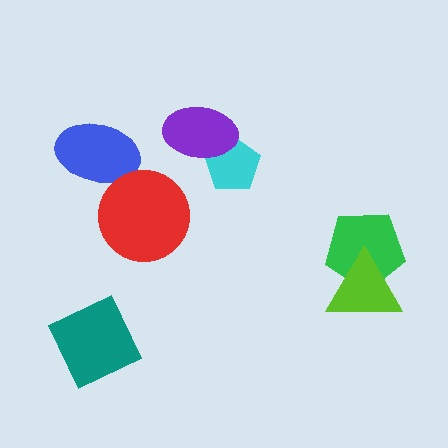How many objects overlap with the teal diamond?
0 objects overlap with the teal diamond.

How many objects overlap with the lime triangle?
1 object overlaps with the lime triangle.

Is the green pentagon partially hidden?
Yes, it is partially covered by another shape.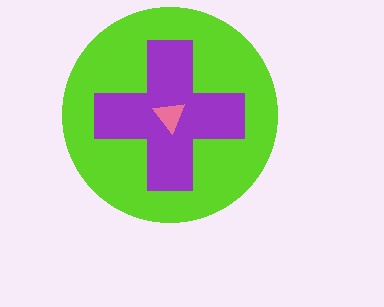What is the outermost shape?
The lime circle.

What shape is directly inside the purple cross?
The pink triangle.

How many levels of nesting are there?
3.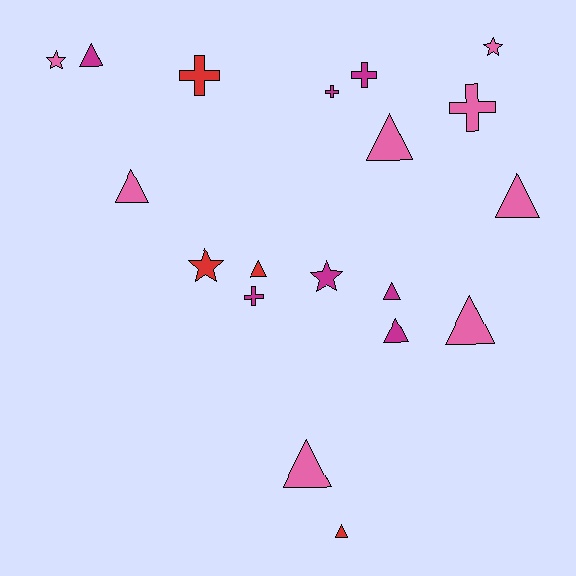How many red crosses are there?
There is 1 red cross.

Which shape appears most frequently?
Triangle, with 10 objects.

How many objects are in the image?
There are 19 objects.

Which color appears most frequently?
Pink, with 8 objects.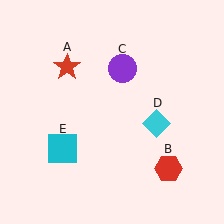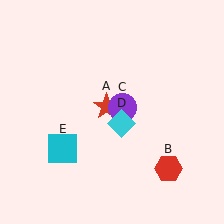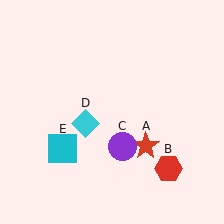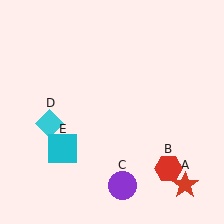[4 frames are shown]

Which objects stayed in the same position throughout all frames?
Red hexagon (object B) and cyan square (object E) remained stationary.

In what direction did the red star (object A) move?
The red star (object A) moved down and to the right.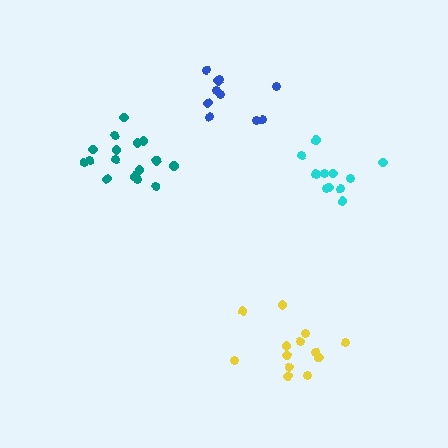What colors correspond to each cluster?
The clusters are colored: cyan, yellow, teal, blue.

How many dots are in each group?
Group 1: 12 dots, Group 2: 13 dots, Group 3: 16 dots, Group 4: 10 dots (51 total).